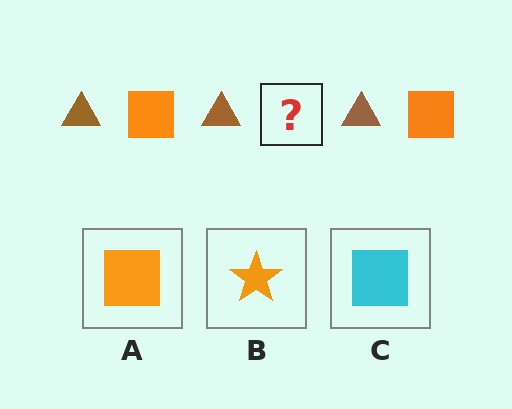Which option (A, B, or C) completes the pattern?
A.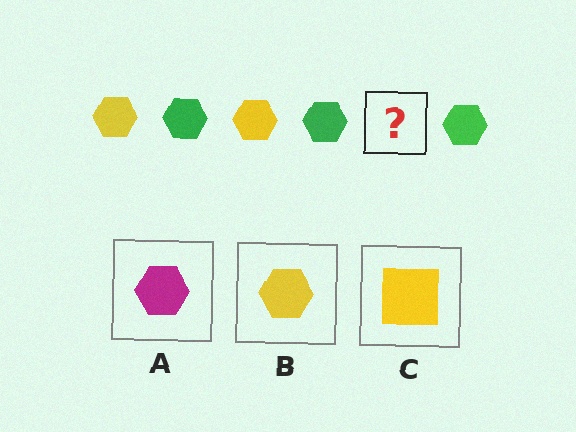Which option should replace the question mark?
Option B.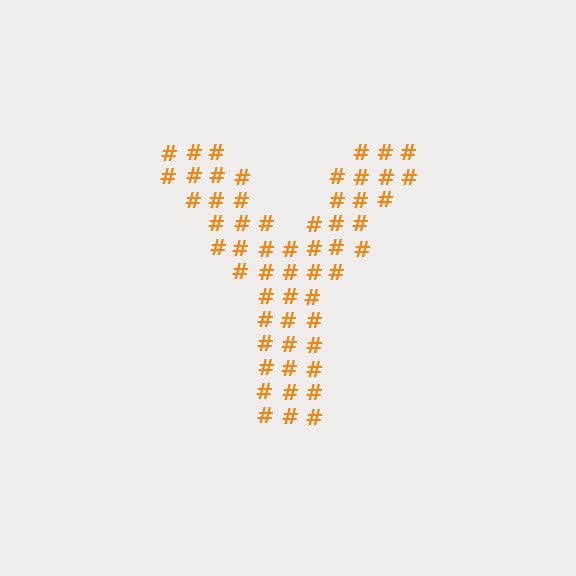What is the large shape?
The large shape is the letter Y.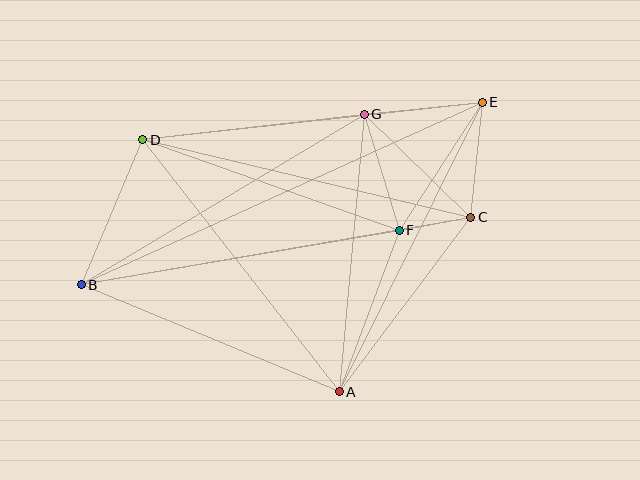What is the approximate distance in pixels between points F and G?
The distance between F and G is approximately 121 pixels.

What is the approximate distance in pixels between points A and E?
The distance between A and E is approximately 323 pixels.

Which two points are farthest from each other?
Points B and E are farthest from each other.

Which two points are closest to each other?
Points C and F are closest to each other.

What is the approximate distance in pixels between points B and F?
The distance between B and F is approximately 323 pixels.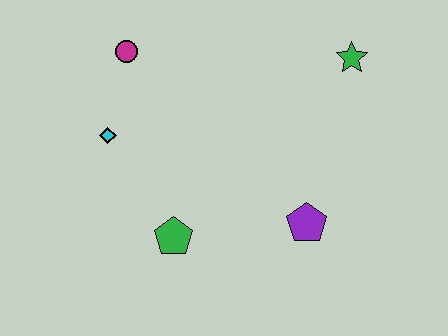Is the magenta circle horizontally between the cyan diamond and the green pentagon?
Yes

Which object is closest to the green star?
The purple pentagon is closest to the green star.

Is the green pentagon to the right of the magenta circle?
Yes